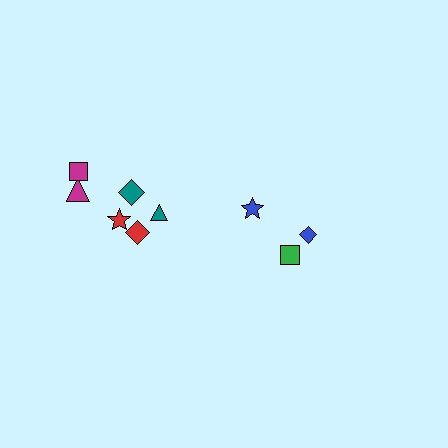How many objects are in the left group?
There are 6 objects.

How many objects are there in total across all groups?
There are 9 objects.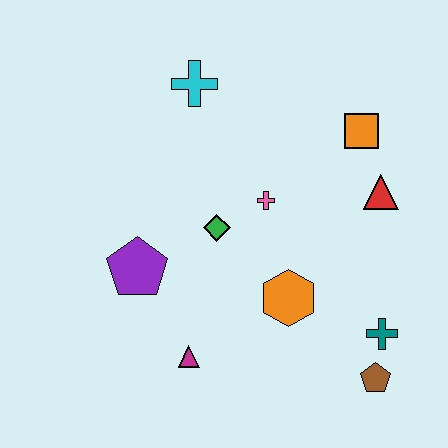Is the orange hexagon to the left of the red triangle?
Yes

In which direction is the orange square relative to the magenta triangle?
The orange square is above the magenta triangle.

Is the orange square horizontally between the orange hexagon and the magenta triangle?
No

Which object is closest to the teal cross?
The brown pentagon is closest to the teal cross.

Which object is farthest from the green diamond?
The brown pentagon is farthest from the green diamond.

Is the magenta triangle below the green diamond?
Yes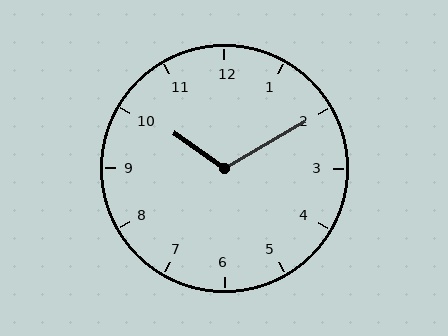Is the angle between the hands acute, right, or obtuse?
It is obtuse.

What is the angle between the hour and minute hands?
Approximately 115 degrees.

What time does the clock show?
10:10.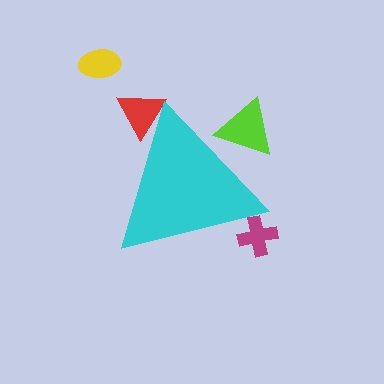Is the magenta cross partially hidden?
Yes, the magenta cross is partially hidden behind the cyan triangle.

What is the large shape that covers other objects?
A cyan triangle.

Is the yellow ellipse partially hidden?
No, the yellow ellipse is fully visible.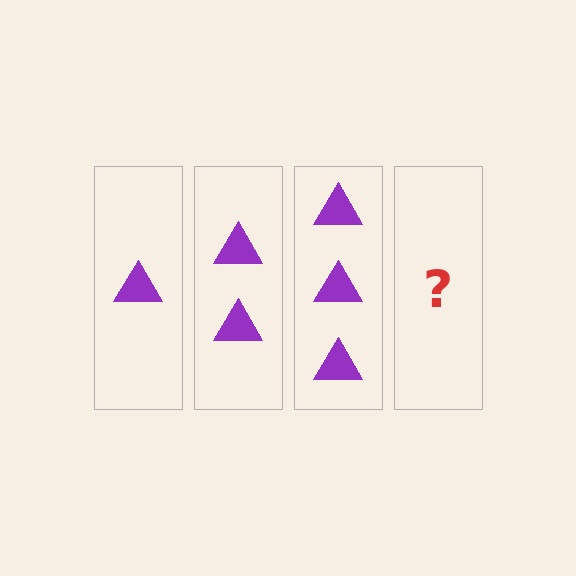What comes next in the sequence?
The next element should be 4 triangles.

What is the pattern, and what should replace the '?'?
The pattern is that each step adds one more triangle. The '?' should be 4 triangles.